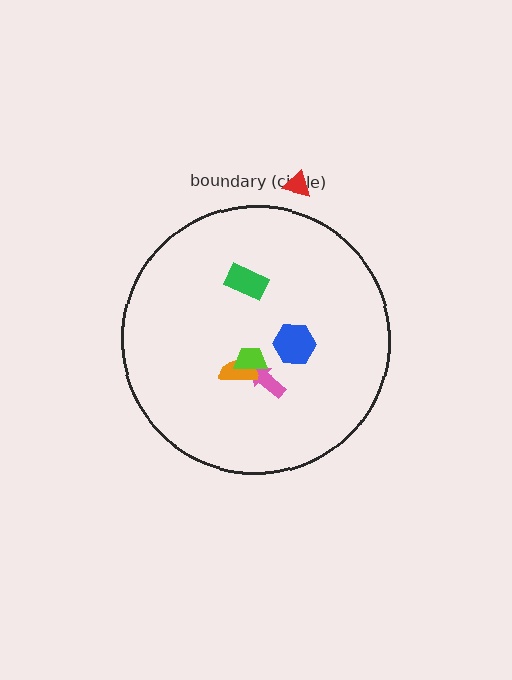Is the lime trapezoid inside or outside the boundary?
Inside.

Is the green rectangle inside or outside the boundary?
Inside.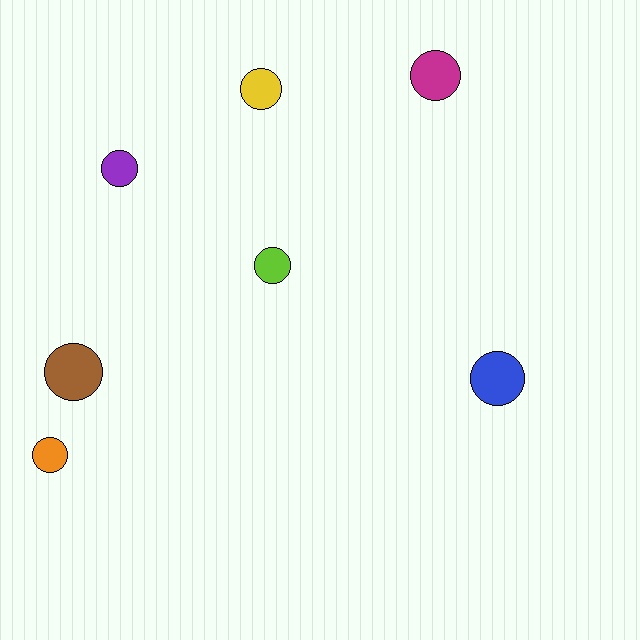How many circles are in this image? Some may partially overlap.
There are 7 circles.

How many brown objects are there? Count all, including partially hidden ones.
There is 1 brown object.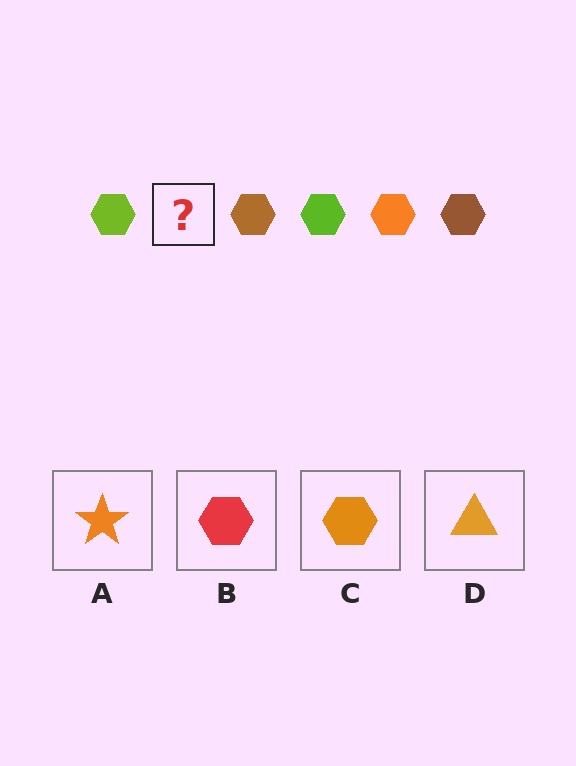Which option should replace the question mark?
Option C.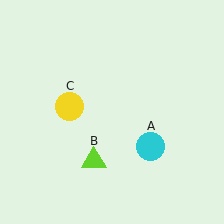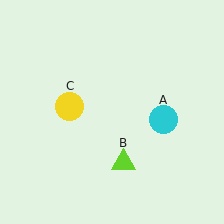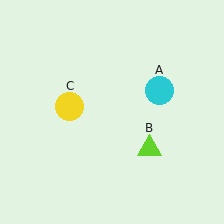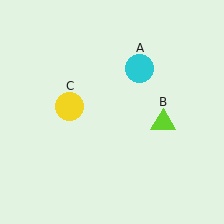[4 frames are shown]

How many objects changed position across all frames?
2 objects changed position: cyan circle (object A), lime triangle (object B).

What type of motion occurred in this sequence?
The cyan circle (object A), lime triangle (object B) rotated counterclockwise around the center of the scene.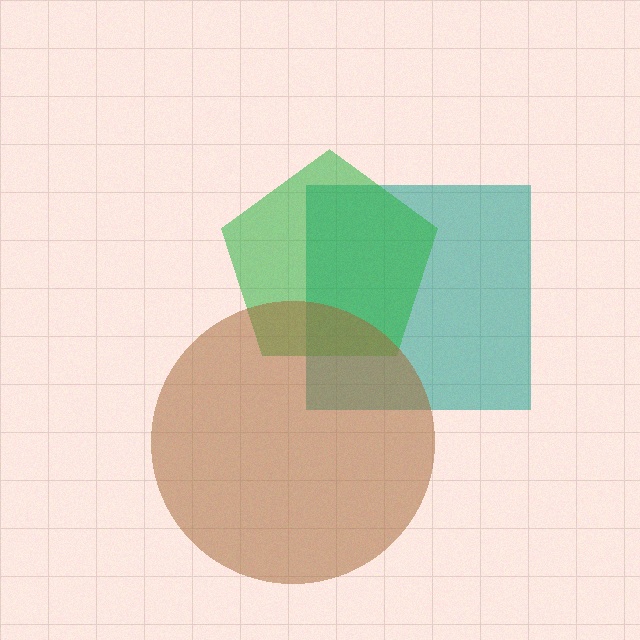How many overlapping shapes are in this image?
There are 3 overlapping shapes in the image.